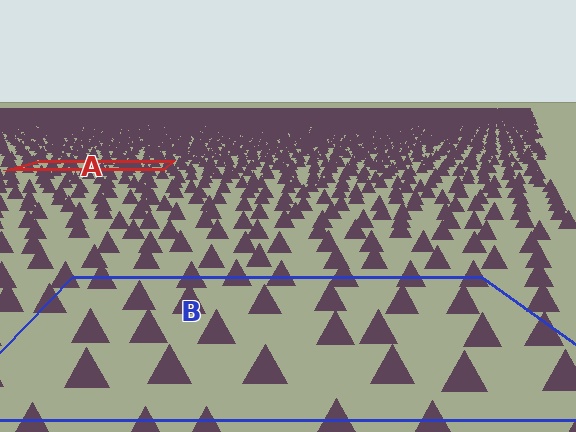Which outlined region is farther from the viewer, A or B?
Region A is farther from the viewer — the texture elements inside it appear smaller and more densely packed.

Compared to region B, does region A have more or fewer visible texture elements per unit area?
Region A has more texture elements per unit area — they are packed more densely because it is farther away.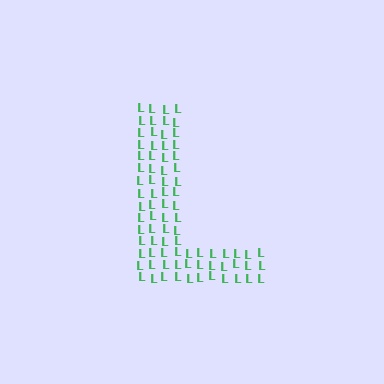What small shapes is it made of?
It is made of small letter L's.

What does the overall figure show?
The overall figure shows the letter L.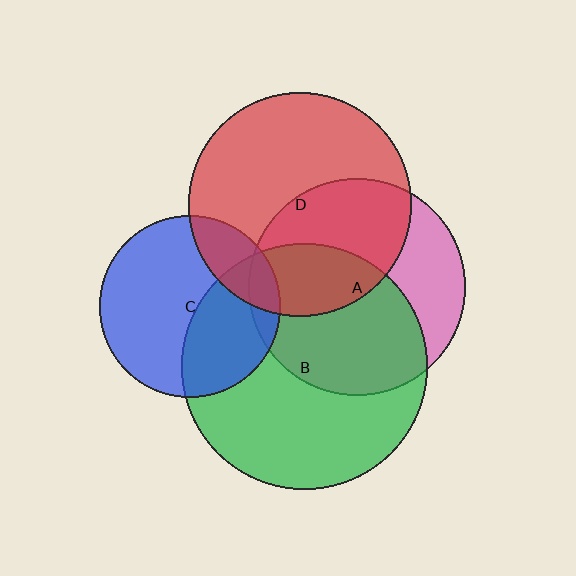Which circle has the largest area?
Circle B (green).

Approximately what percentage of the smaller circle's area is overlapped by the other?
Approximately 45%.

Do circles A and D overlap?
Yes.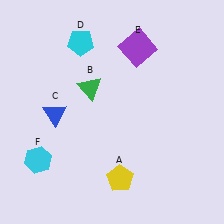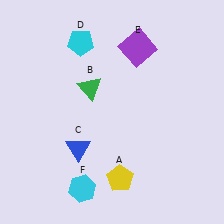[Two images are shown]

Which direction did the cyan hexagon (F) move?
The cyan hexagon (F) moved right.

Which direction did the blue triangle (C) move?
The blue triangle (C) moved down.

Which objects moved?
The objects that moved are: the blue triangle (C), the cyan hexagon (F).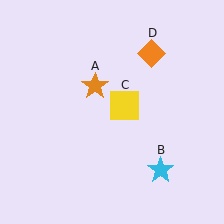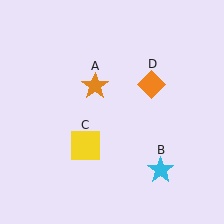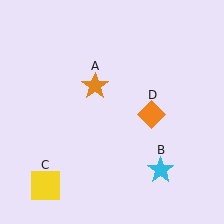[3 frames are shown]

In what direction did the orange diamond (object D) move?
The orange diamond (object D) moved down.